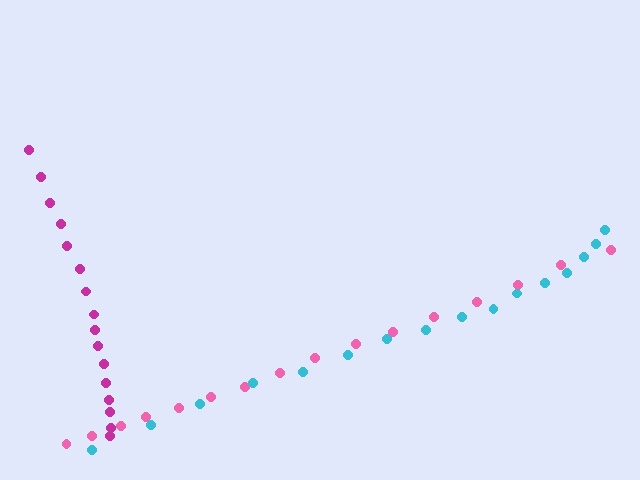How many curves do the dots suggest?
There are 3 distinct paths.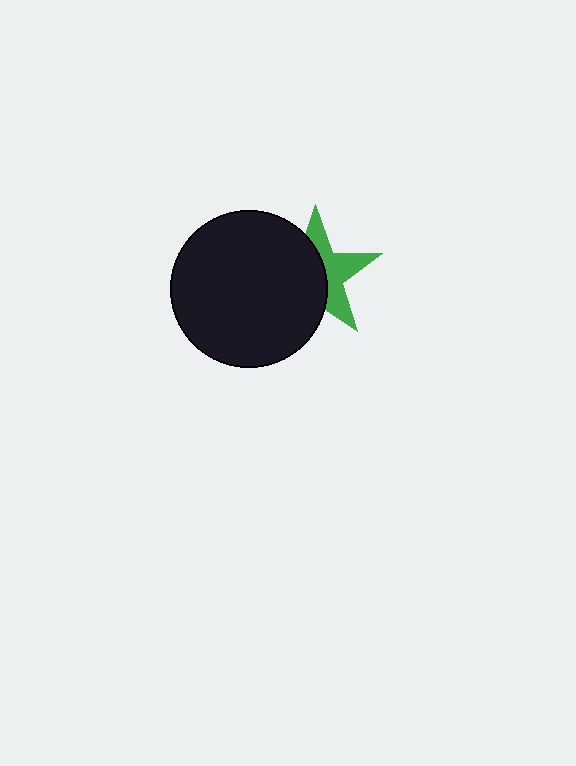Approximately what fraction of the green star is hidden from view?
Roughly 55% of the green star is hidden behind the black circle.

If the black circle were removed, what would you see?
You would see the complete green star.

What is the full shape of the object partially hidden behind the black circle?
The partially hidden object is a green star.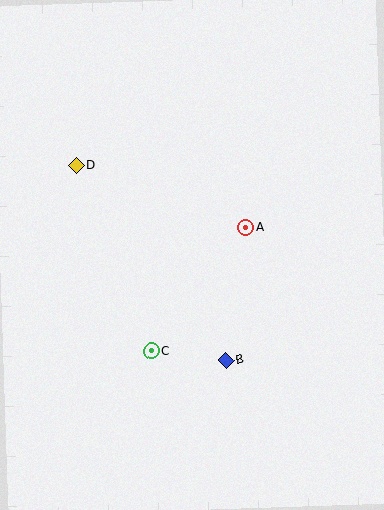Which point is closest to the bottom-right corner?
Point B is closest to the bottom-right corner.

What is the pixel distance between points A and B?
The distance between A and B is 134 pixels.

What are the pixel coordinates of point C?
Point C is at (151, 351).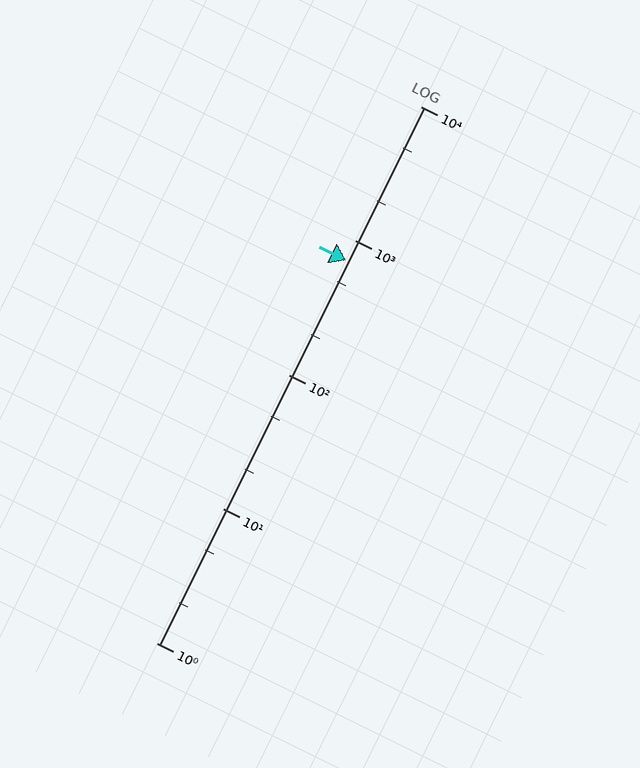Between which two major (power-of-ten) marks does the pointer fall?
The pointer is between 100 and 1000.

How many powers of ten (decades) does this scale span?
The scale spans 4 decades, from 1 to 10000.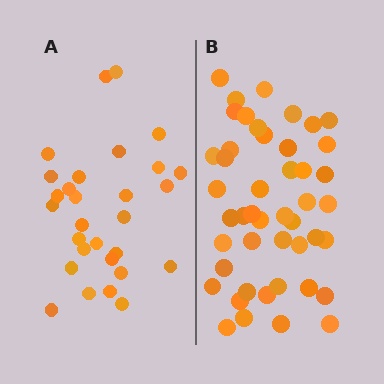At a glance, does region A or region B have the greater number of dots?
Region B (the right region) has more dots.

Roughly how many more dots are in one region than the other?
Region B has approximately 15 more dots than region A.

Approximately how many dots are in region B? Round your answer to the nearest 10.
About 50 dots. (The exact count is 46, which rounds to 50.)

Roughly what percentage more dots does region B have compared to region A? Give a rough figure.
About 60% more.